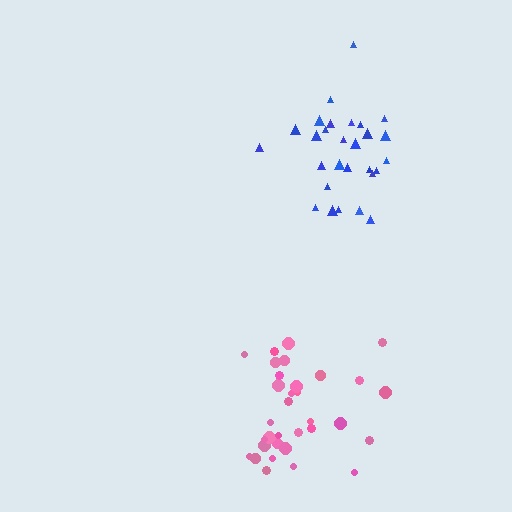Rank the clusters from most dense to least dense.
blue, pink.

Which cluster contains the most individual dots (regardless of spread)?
Pink (33).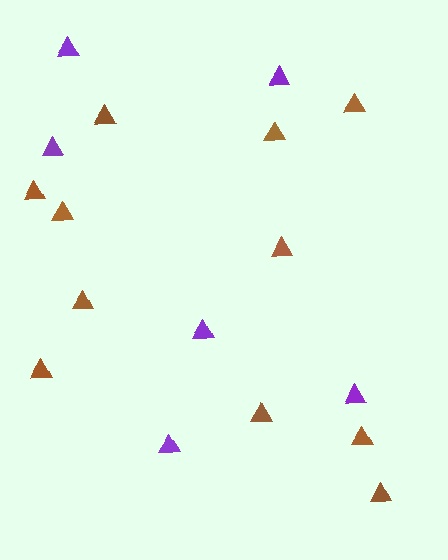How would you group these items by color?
There are 2 groups: one group of brown triangles (11) and one group of purple triangles (6).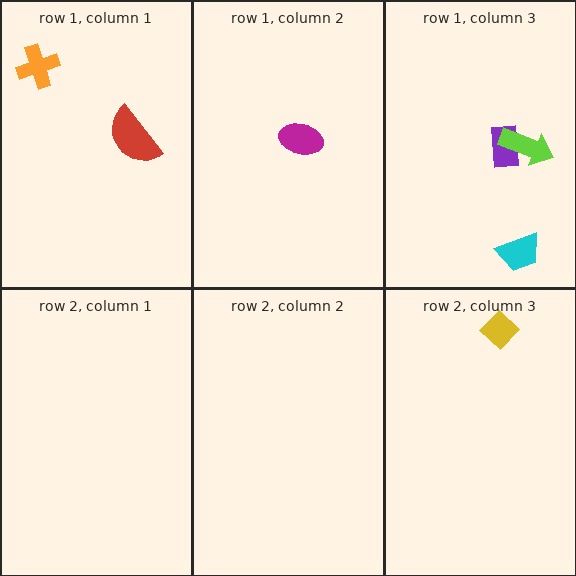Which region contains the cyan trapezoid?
The row 1, column 3 region.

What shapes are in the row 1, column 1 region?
The red semicircle, the orange cross.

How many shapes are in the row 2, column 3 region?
1.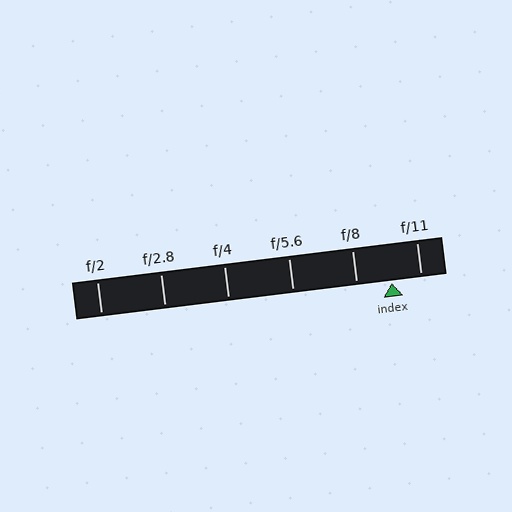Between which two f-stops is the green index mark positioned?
The index mark is between f/8 and f/11.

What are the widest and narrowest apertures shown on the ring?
The widest aperture shown is f/2 and the narrowest is f/11.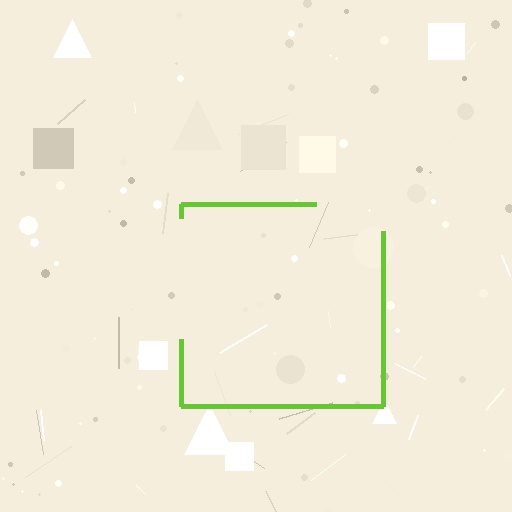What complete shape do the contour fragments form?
The contour fragments form a square.